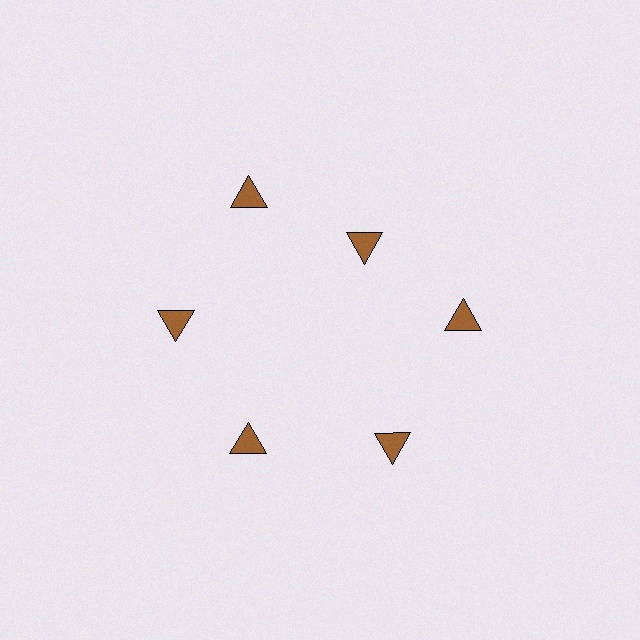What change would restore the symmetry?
The symmetry would be restored by moving it outward, back onto the ring so that all 6 triangles sit at equal angles and equal distance from the center.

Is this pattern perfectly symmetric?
No. The 6 brown triangles are arranged in a ring, but one element near the 1 o'clock position is pulled inward toward the center, breaking the 6-fold rotational symmetry.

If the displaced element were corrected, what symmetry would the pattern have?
It would have 6-fold rotational symmetry — the pattern would map onto itself every 60 degrees.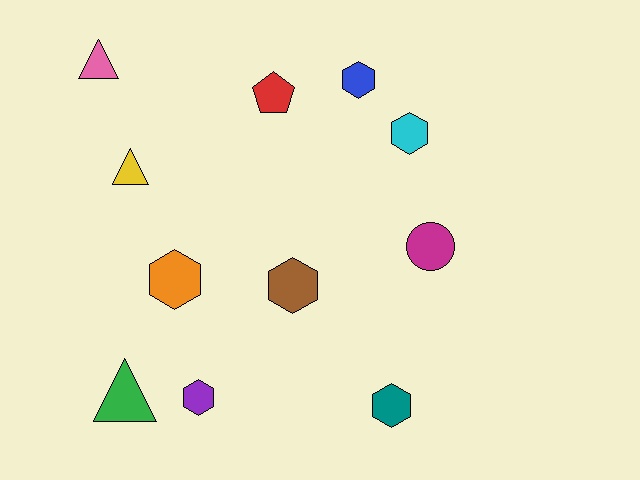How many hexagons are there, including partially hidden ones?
There are 6 hexagons.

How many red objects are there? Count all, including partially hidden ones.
There is 1 red object.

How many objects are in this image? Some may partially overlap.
There are 11 objects.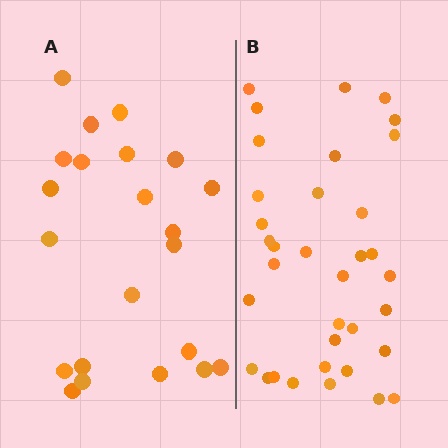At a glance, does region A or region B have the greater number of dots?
Region B (the right region) has more dots.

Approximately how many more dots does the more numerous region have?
Region B has approximately 15 more dots than region A.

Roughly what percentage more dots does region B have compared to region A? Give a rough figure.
About 60% more.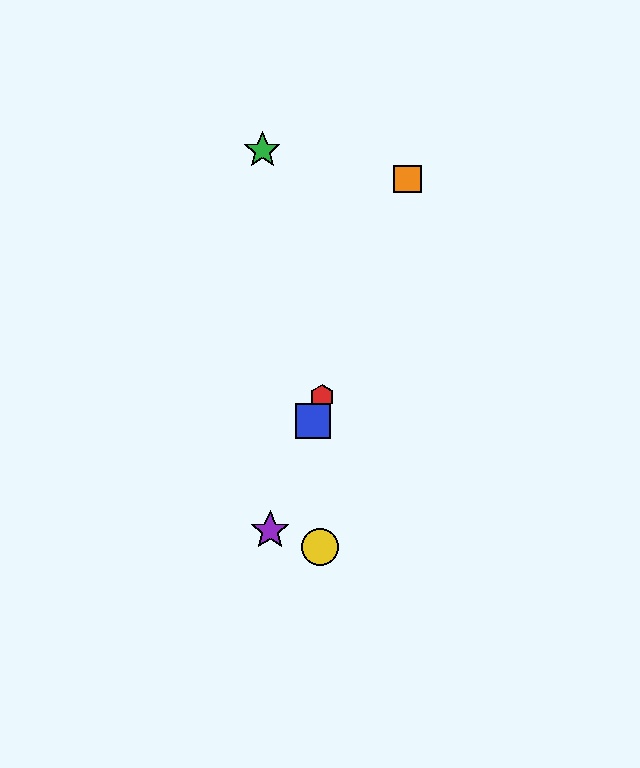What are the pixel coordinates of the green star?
The green star is at (262, 150).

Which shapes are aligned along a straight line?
The red hexagon, the blue square, the purple star, the orange square are aligned along a straight line.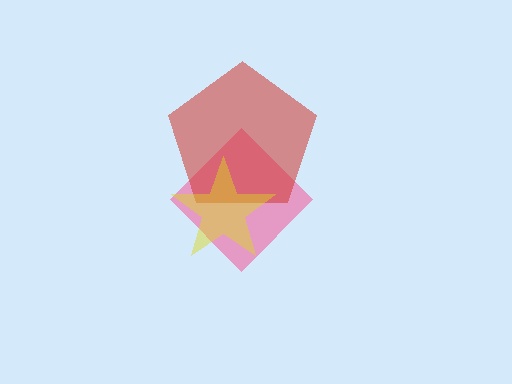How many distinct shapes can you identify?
There are 3 distinct shapes: a pink diamond, a red pentagon, a yellow star.